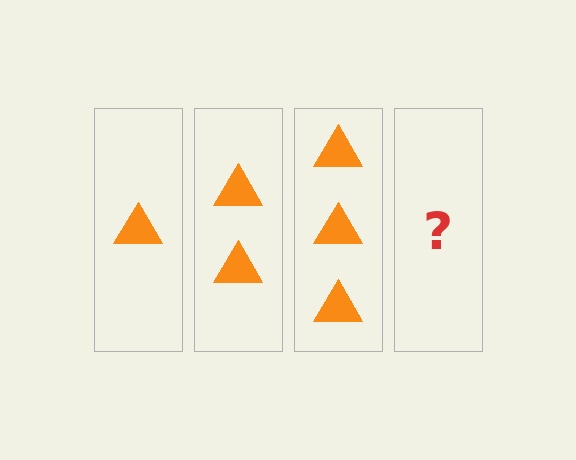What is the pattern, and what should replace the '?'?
The pattern is that each step adds one more triangle. The '?' should be 4 triangles.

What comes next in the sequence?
The next element should be 4 triangles.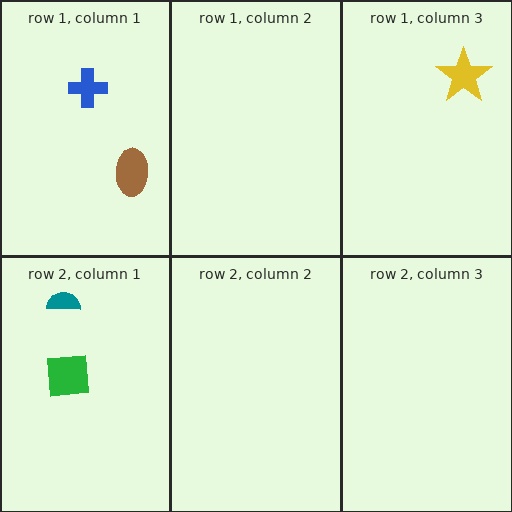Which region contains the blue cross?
The row 1, column 1 region.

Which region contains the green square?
The row 2, column 1 region.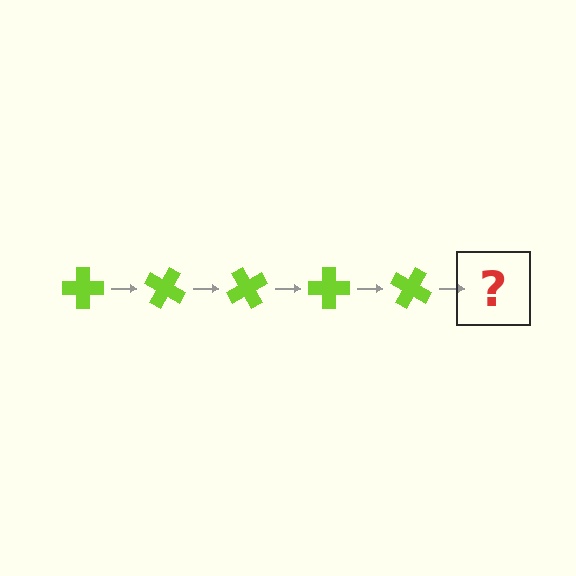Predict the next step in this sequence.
The next step is a lime cross rotated 150 degrees.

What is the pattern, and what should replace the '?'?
The pattern is that the cross rotates 30 degrees each step. The '?' should be a lime cross rotated 150 degrees.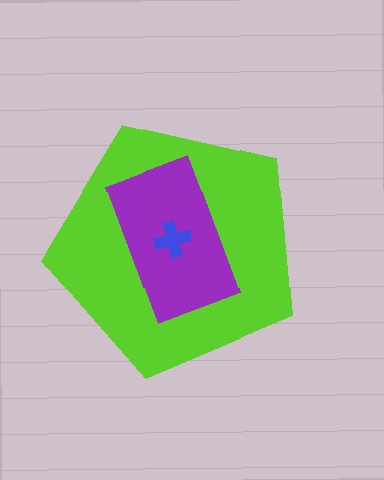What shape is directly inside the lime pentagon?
The purple rectangle.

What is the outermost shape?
The lime pentagon.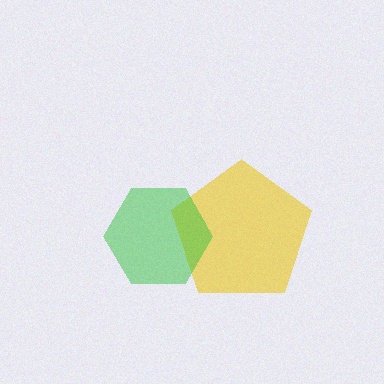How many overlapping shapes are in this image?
There are 2 overlapping shapes in the image.